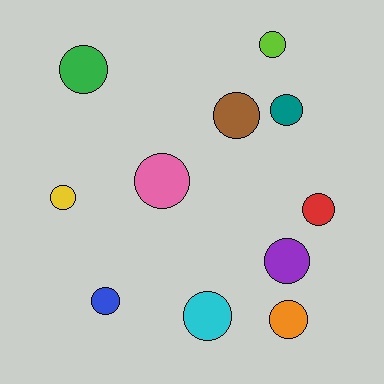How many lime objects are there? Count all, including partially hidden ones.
There is 1 lime object.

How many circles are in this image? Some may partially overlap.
There are 11 circles.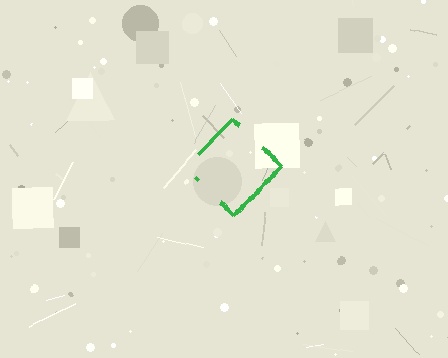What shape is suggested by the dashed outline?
The dashed outline suggests a diamond.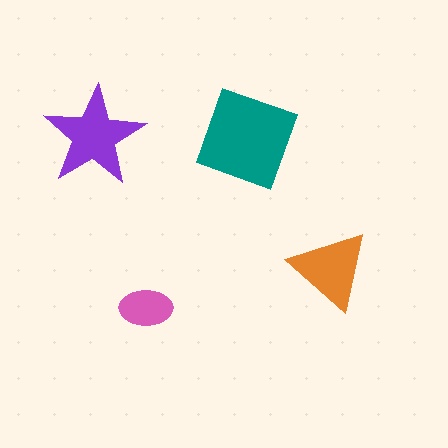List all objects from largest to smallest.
The teal diamond, the purple star, the orange triangle, the pink ellipse.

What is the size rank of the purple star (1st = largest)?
2nd.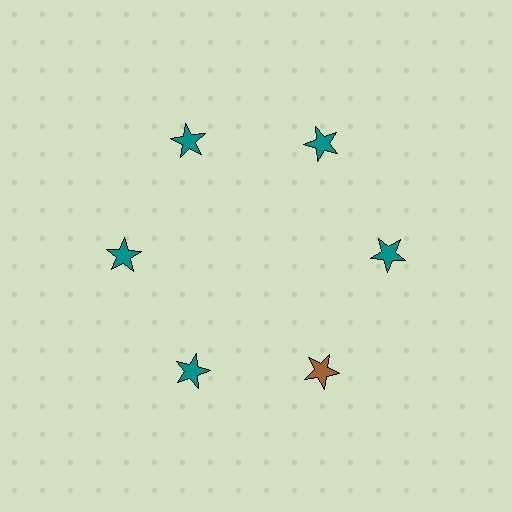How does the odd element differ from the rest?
It has a different color: brown instead of teal.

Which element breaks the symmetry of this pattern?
The brown star at roughly the 5 o'clock position breaks the symmetry. All other shapes are teal stars.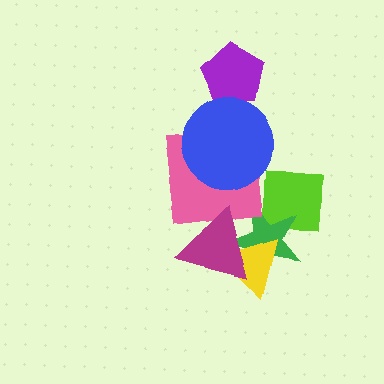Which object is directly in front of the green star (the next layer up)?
The yellow triangle is directly in front of the green star.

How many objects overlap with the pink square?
2 objects overlap with the pink square.